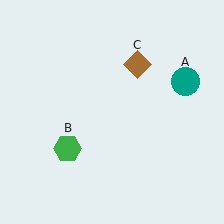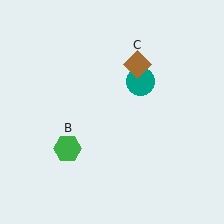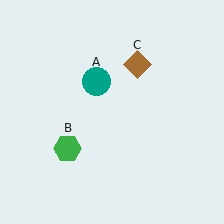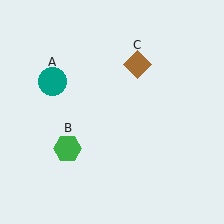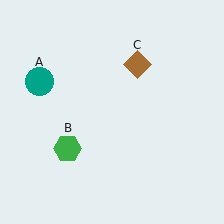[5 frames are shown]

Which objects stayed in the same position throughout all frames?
Green hexagon (object B) and brown diamond (object C) remained stationary.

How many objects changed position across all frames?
1 object changed position: teal circle (object A).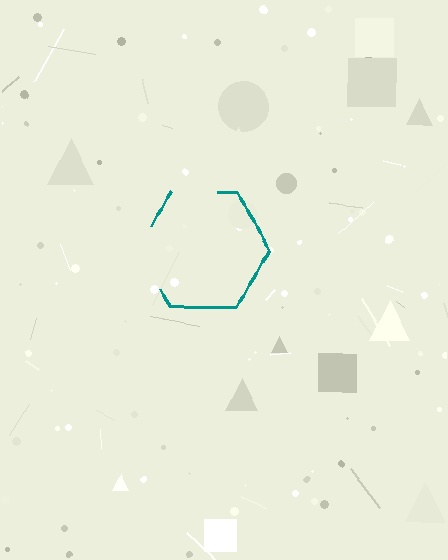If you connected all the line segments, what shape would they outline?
They would outline a hexagon.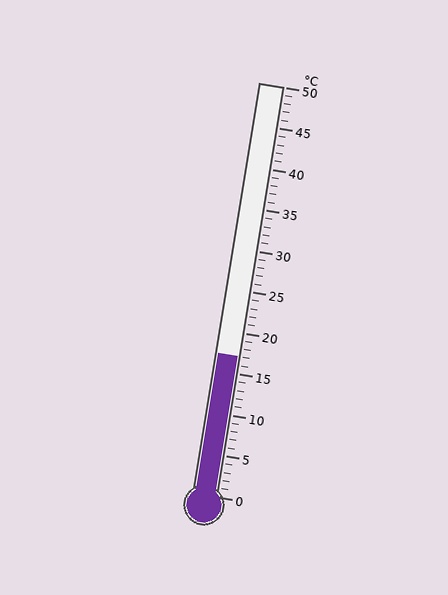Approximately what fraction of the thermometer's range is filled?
The thermometer is filled to approximately 35% of its range.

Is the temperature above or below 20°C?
The temperature is below 20°C.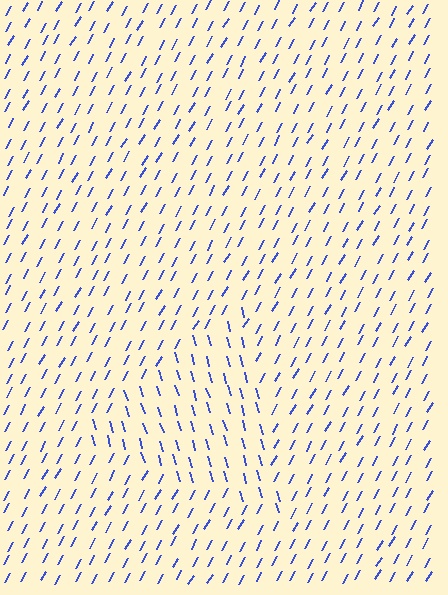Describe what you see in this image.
The image is filled with small blue line segments. A triangle region in the image has lines oriented differently from the surrounding lines, creating a visible texture boundary.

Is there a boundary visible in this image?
Yes, there is a texture boundary formed by a change in line orientation.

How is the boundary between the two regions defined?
The boundary is defined purely by a change in line orientation (approximately 45 degrees difference). All lines are the same color and thickness.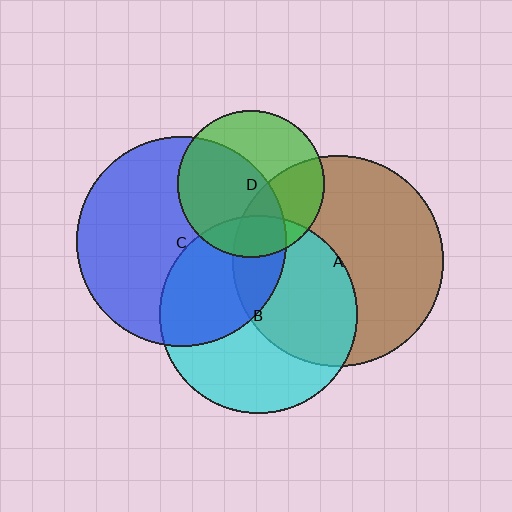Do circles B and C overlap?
Yes.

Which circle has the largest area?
Circle A (brown).